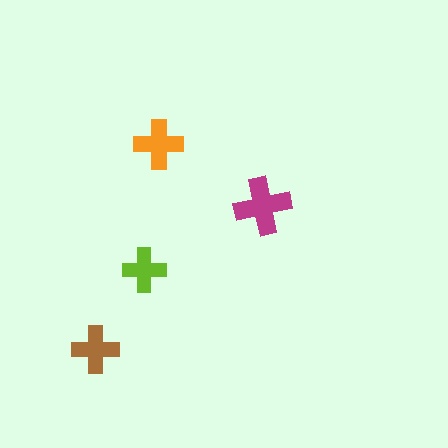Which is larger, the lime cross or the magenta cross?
The magenta one.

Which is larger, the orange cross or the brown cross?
The orange one.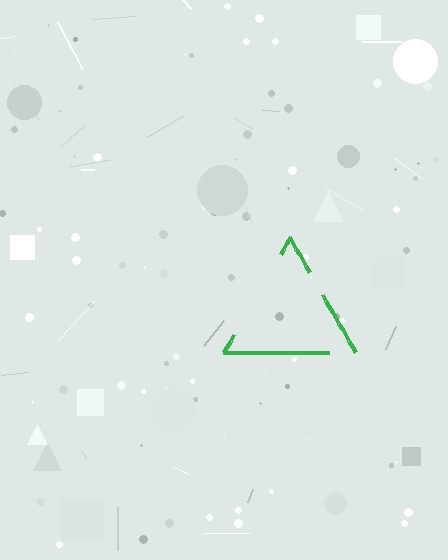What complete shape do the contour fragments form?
The contour fragments form a triangle.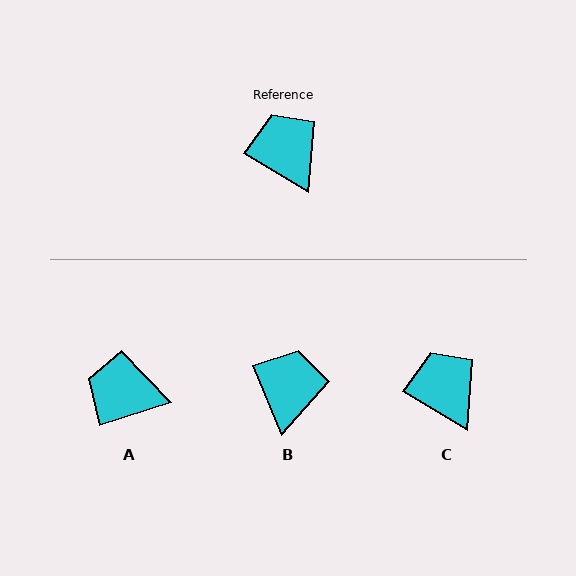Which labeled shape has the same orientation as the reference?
C.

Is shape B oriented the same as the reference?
No, it is off by about 36 degrees.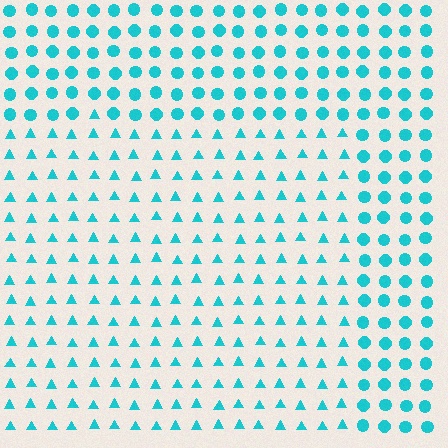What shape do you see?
I see a rectangle.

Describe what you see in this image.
The image is filled with small cyan elements arranged in a uniform grid. A rectangle-shaped region contains triangles, while the surrounding area contains circles. The boundary is defined purely by the change in element shape.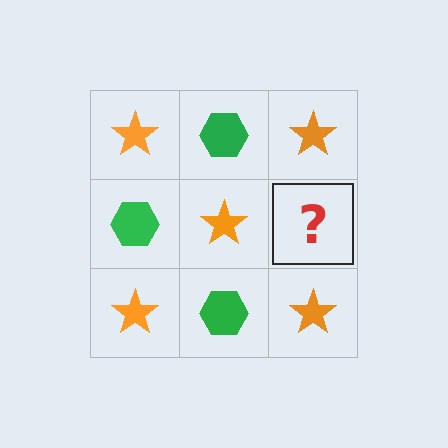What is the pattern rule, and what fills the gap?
The rule is that it alternates orange star and green hexagon in a checkerboard pattern. The gap should be filled with a green hexagon.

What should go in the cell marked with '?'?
The missing cell should contain a green hexagon.